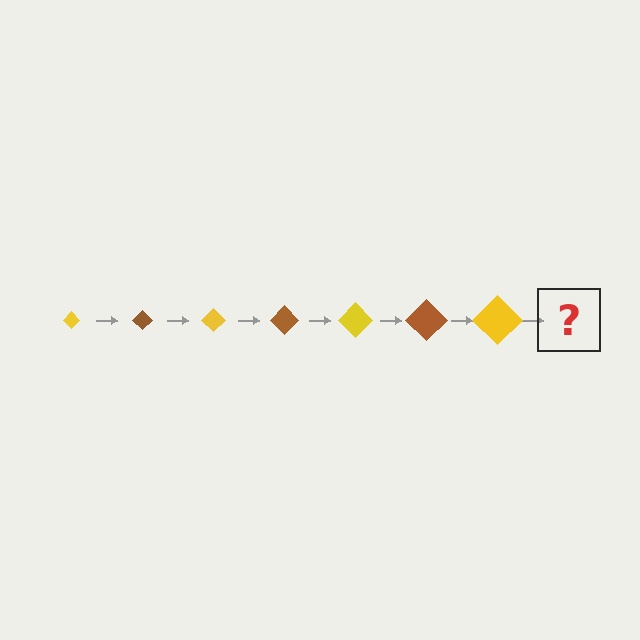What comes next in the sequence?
The next element should be a brown diamond, larger than the previous one.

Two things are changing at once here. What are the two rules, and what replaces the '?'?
The two rules are that the diamond grows larger each step and the color cycles through yellow and brown. The '?' should be a brown diamond, larger than the previous one.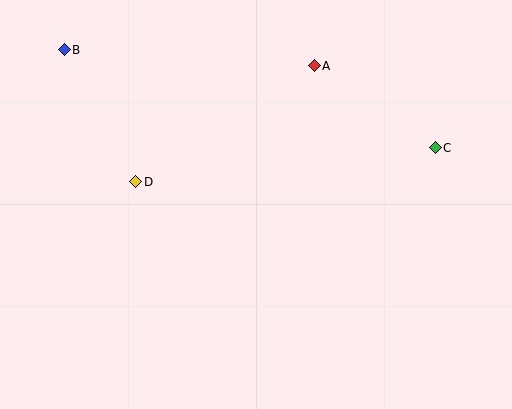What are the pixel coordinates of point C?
Point C is at (435, 148).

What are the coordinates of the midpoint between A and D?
The midpoint between A and D is at (225, 124).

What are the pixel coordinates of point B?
Point B is at (64, 50).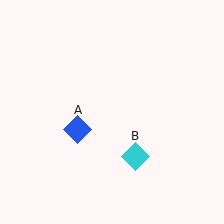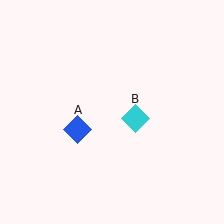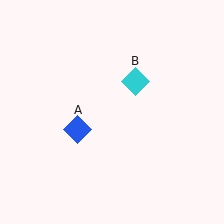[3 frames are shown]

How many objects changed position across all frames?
1 object changed position: cyan diamond (object B).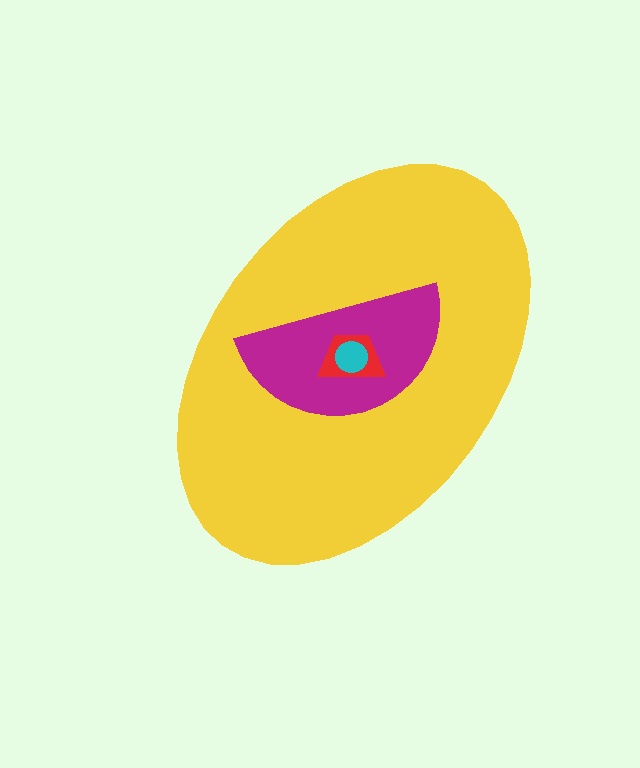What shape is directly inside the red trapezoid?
The cyan circle.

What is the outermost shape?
The yellow ellipse.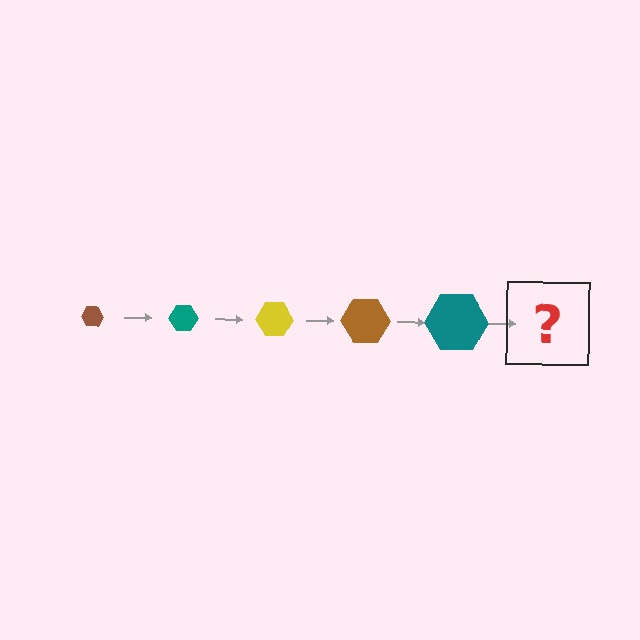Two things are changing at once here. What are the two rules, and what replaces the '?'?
The two rules are that the hexagon grows larger each step and the color cycles through brown, teal, and yellow. The '?' should be a yellow hexagon, larger than the previous one.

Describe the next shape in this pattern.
It should be a yellow hexagon, larger than the previous one.